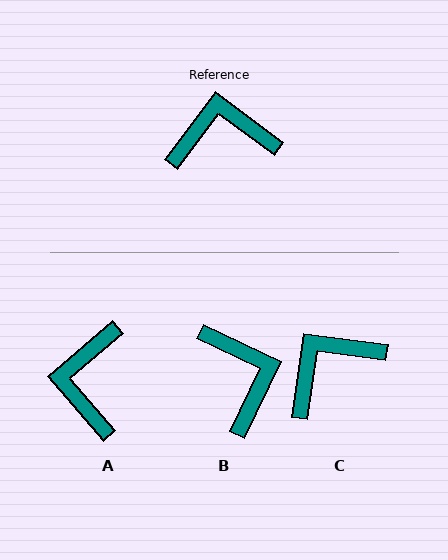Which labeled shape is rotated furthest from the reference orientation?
B, about 79 degrees away.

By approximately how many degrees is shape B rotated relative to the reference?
Approximately 79 degrees clockwise.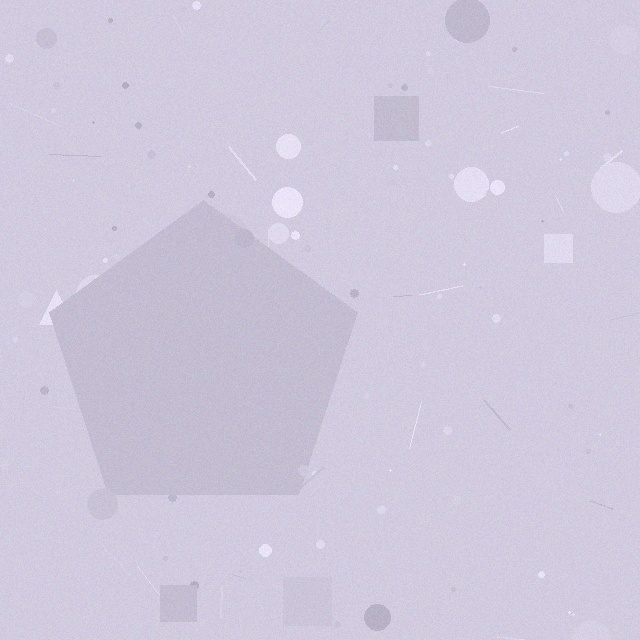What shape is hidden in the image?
A pentagon is hidden in the image.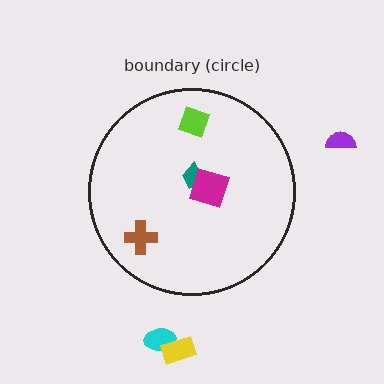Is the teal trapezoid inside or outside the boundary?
Inside.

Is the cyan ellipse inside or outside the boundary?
Outside.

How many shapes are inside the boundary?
4 inside, 3 outside.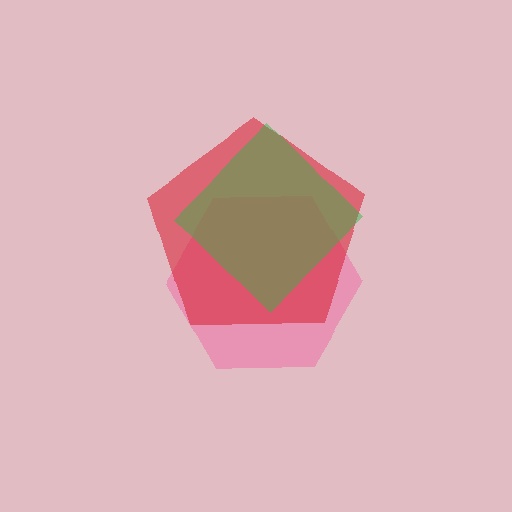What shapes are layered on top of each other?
The layered shapes are: a pink hexagon, a red pentagon, a green diamond.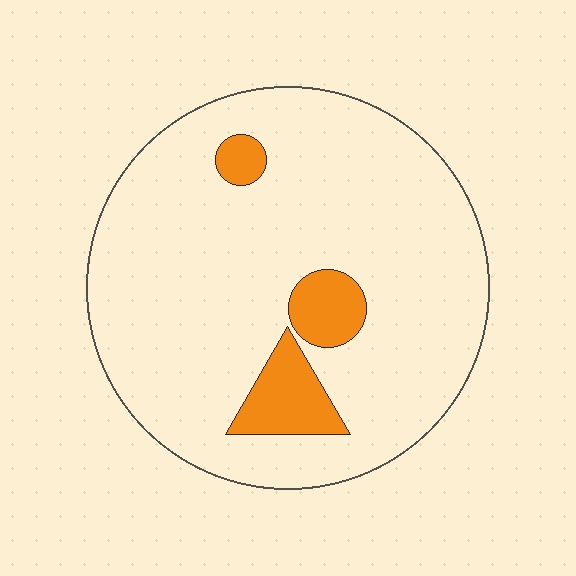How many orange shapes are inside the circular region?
3.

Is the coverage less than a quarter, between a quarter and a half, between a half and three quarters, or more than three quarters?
Less than a quarter.